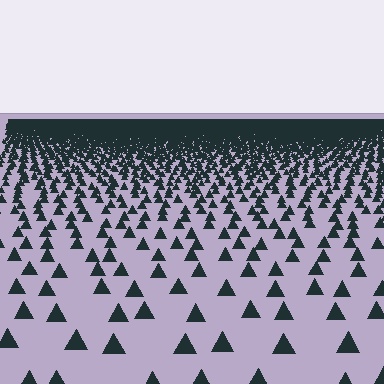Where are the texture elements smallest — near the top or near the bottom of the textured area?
Near the top.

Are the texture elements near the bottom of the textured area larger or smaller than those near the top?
Larger. Near the bottom, elements are closer to the viewer and appear at a bigger on-screen size.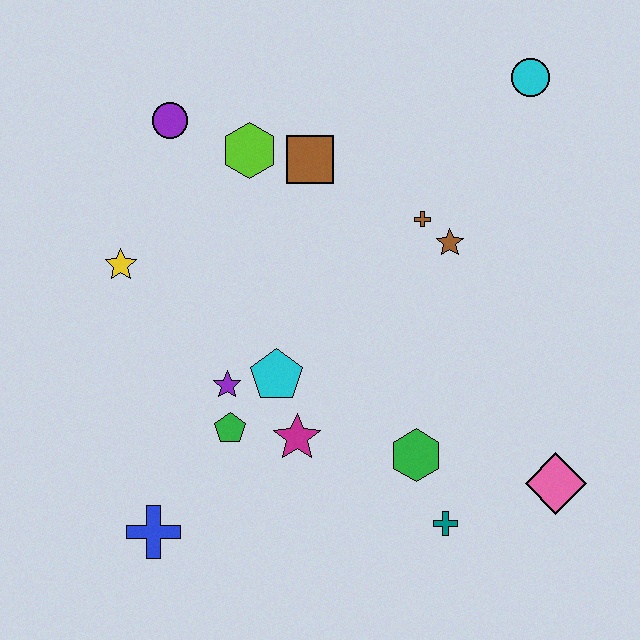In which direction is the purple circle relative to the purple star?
The purple circle is above the purple star.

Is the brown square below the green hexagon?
No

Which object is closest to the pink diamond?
The teal cross is closest to the pink diamond.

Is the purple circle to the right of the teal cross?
No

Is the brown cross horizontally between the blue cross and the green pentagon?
No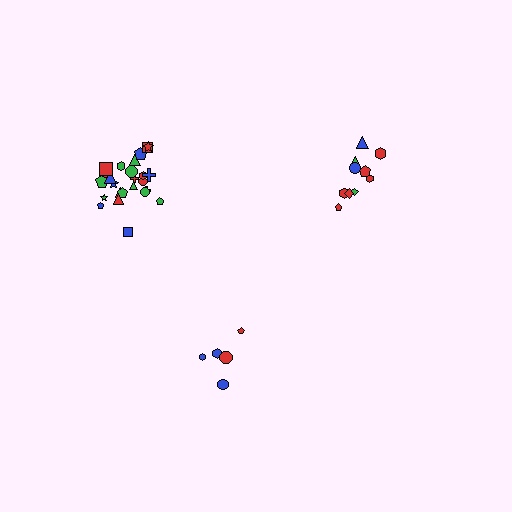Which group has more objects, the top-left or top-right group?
The top-left group.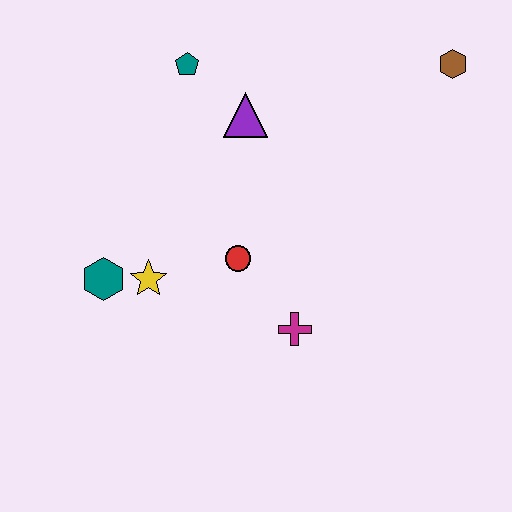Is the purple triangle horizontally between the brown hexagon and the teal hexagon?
Yes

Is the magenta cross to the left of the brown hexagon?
Yes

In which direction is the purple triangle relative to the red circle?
The purple triangle is above the red circle.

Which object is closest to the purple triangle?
The teal pentagon is closest to the purple triangle.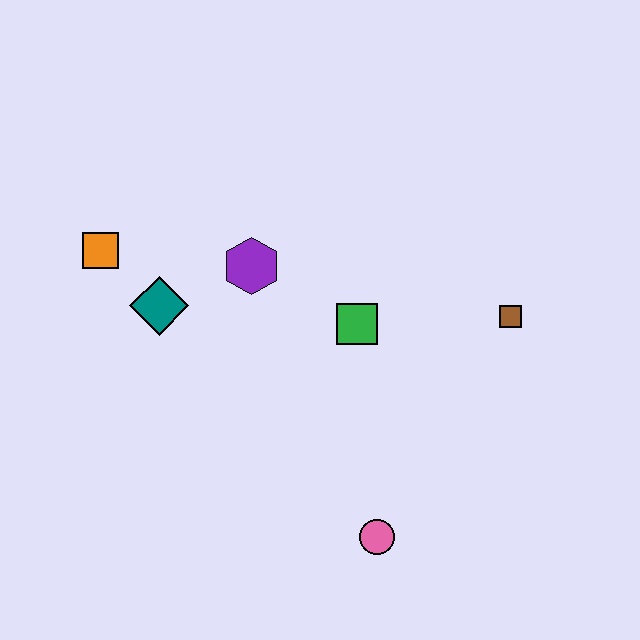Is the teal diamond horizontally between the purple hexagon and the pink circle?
No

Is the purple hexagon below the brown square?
No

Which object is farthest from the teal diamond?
The brown square is farthest from the teal diamond.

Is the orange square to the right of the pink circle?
No